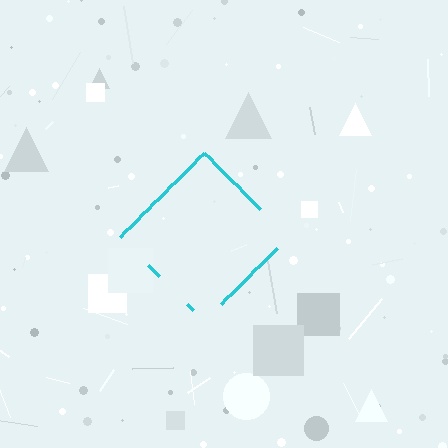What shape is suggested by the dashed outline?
The dashed outline suggests a diamond.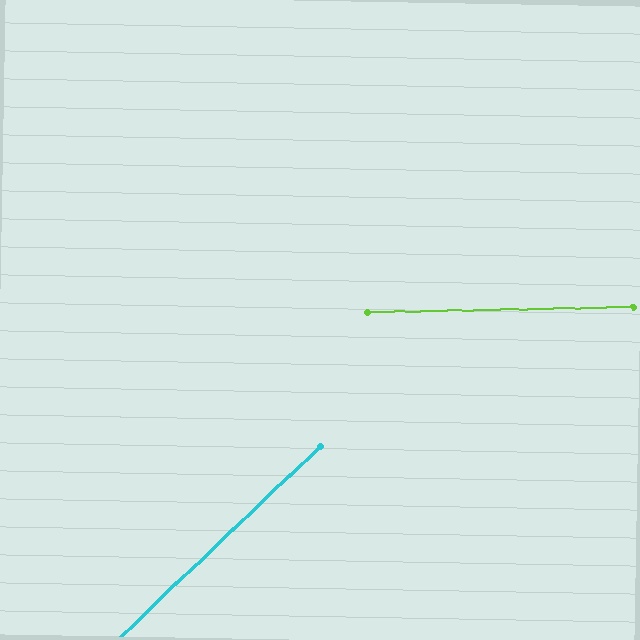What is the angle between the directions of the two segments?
Approximately 42 degrees.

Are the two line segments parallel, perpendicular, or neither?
Neither parallel nor perpendicular — they differ by about 42°.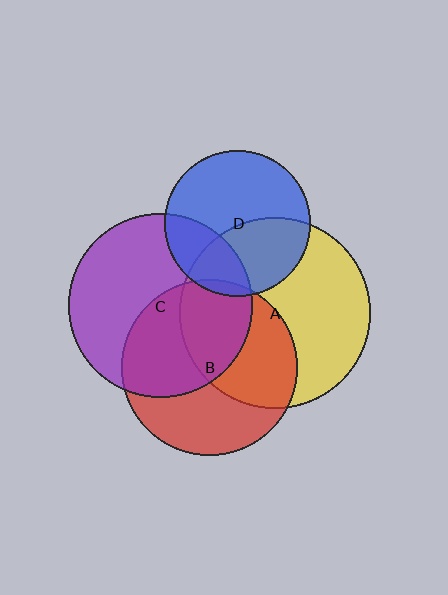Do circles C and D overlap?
Yes.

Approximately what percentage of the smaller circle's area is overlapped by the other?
Approximately 25%.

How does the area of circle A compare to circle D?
Approximately 1.7 times.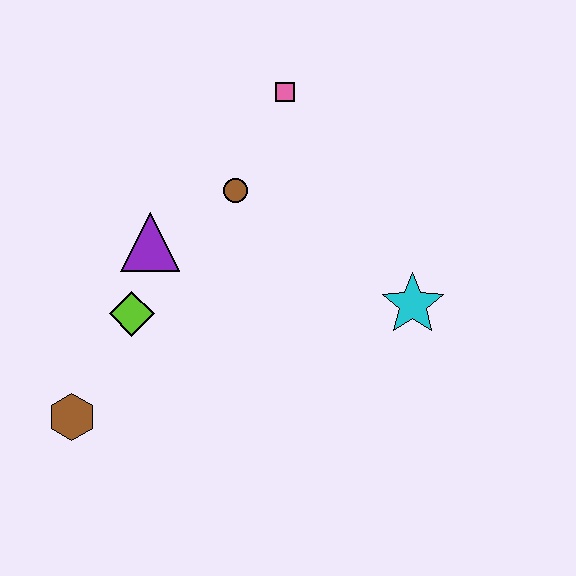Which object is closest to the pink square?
The brown circle is closest to the pink square.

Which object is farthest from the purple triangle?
The cyan star is farthest from the purple triangle.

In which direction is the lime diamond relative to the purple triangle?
The lime diamond is below the purple triangle.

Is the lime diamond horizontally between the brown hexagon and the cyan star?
Yes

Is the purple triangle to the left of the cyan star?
Yes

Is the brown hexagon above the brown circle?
No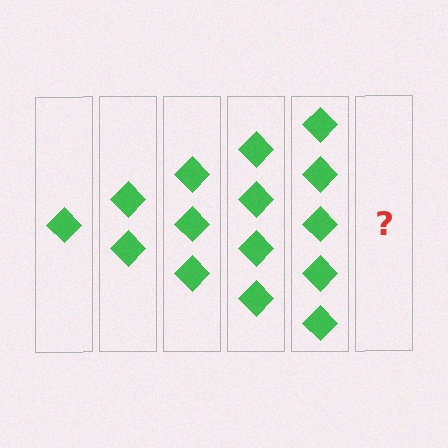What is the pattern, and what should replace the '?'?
The pattern is that each step adds one more diamond. The '?' should be 6 diamonds.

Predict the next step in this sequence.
The next step is 6 diamonds.